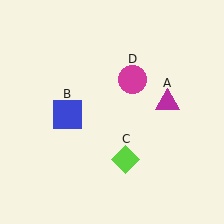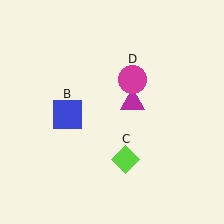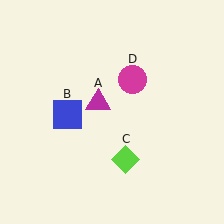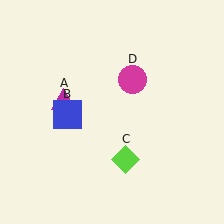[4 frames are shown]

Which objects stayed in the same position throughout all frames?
Blue square (object B) and lime diamond (object C) and magenta circle (object D) remained stationary.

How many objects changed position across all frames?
1 object changed position: magenta triangle (object A).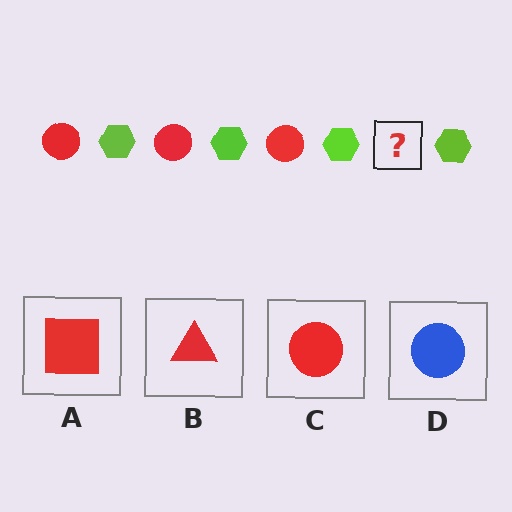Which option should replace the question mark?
Option C.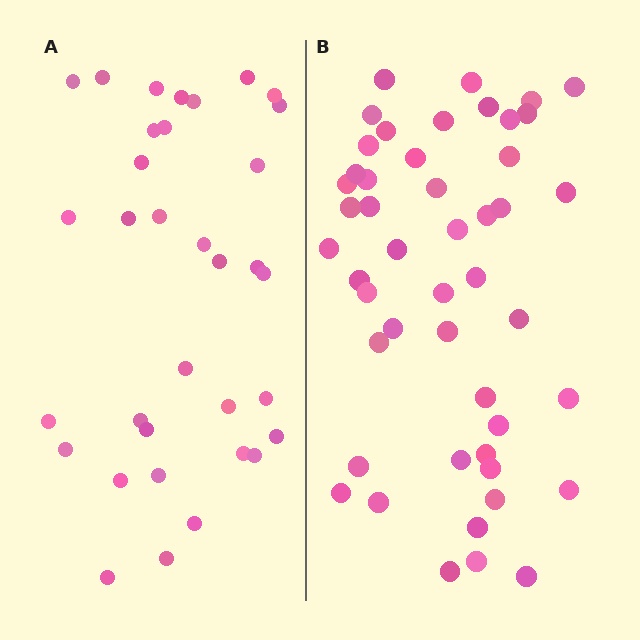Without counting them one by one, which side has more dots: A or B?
Region B (the right region) has more dots.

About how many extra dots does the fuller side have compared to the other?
Region B has approximately 15 more dots than region A.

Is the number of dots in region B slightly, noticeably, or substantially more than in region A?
Region B has noticeably more, but not dramatically so. The ratio is roughly 1.4 to 1.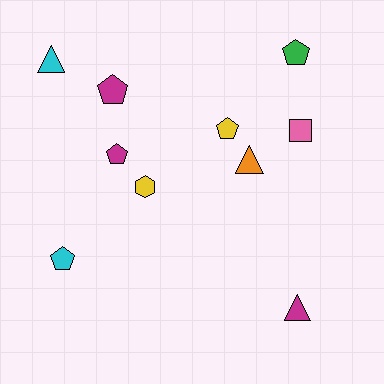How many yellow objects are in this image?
There are 2 yellow objects.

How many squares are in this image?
There is 1 square.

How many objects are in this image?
There are 10 objects.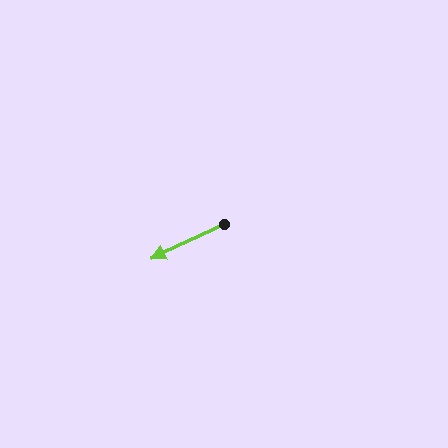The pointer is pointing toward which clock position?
Roughly 8 o'clock.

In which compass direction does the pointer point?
Southwest.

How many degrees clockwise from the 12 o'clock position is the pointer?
Approximately 245 degrees.